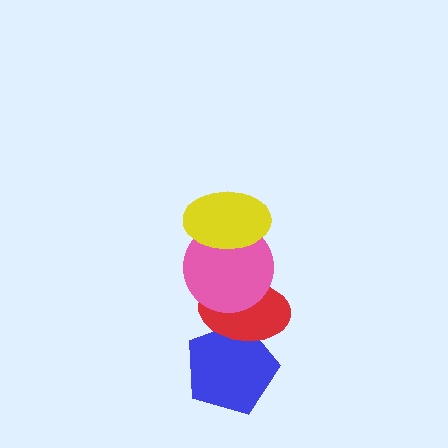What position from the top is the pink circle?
The pink circle is 2nd from the top.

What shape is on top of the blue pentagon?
The red ellipse is on top of the blue pentagon.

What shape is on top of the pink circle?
The yellow ellipse is on top of the pink circle.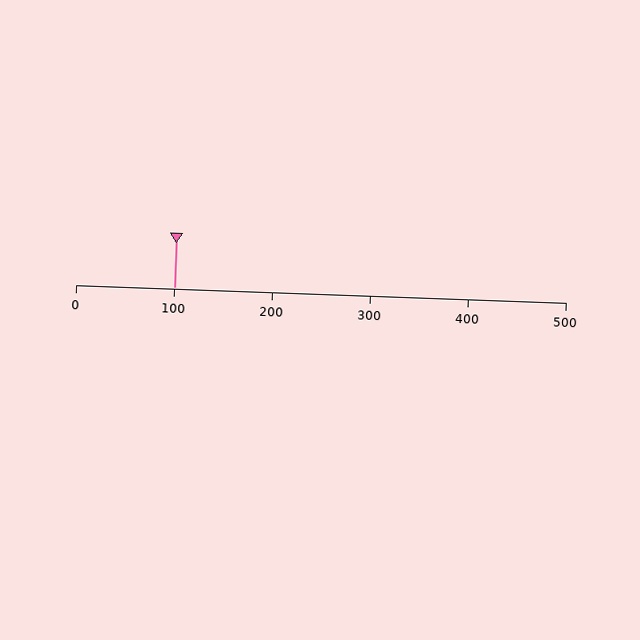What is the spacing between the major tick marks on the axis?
The major ticks are spaced 100 apart.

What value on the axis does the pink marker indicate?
The marker indicates approximately 100.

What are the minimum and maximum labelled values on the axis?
The axis runs from 0 to 500.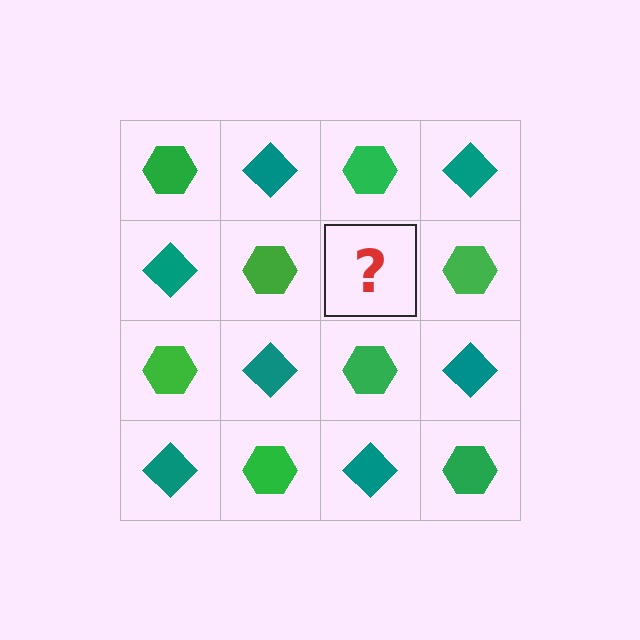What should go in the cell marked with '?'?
The missing cell should contain a teal diamond.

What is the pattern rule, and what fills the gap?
The rule is that it alternates green hexagon and teal diamond in a checkerboard pattern. The gap should be filled with a teal diamond.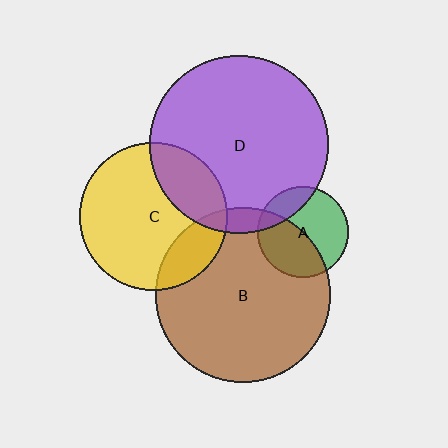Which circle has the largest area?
Circle D (purple).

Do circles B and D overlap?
Yes.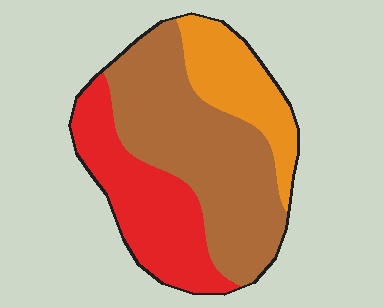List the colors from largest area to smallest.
From largest to smallest: brown, red, orange.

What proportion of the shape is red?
Red covers 30% of the shape.